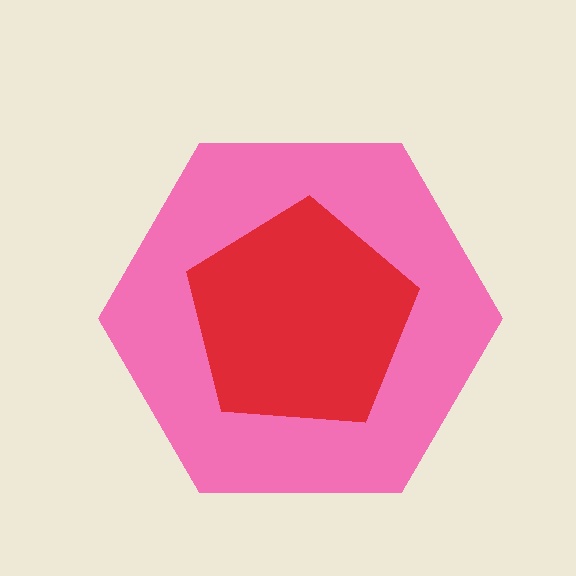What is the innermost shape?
The red pentagon.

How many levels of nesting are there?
2.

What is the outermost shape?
The pink hexagon.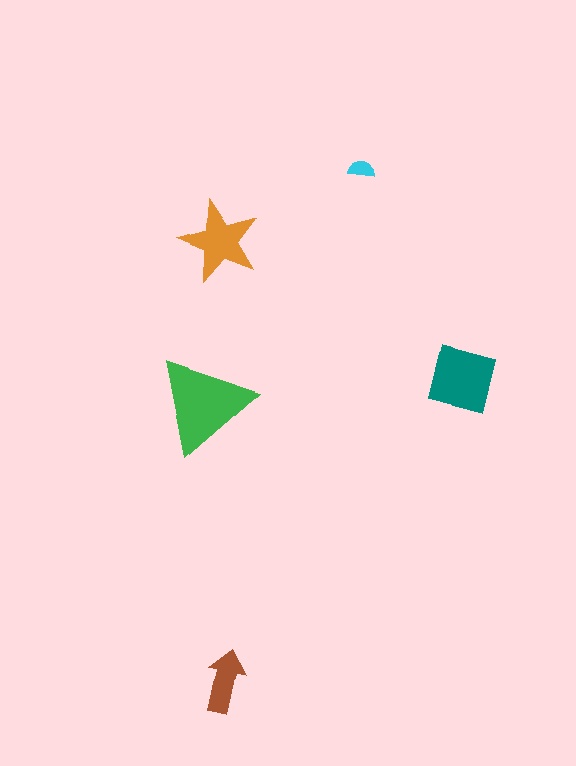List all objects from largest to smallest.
The green triangle, the teal square, the orange star, the brown arrow, the cyan semicircle.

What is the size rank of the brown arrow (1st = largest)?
4th.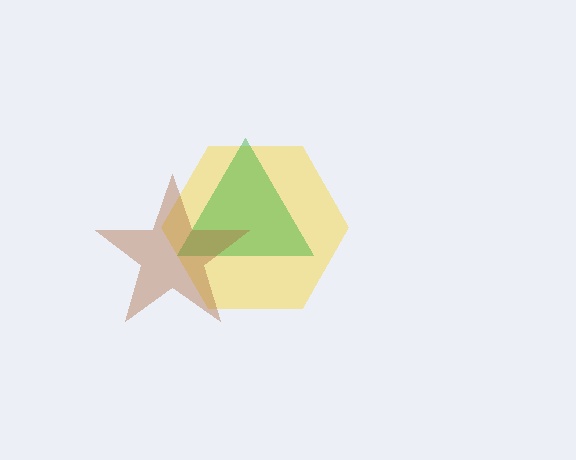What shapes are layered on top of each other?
The layered shapes are: a yellow hexagon, a green triangle, a brown star.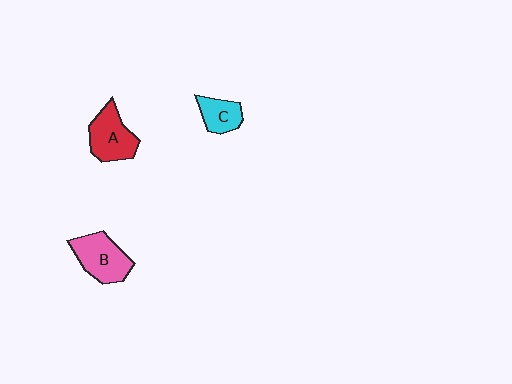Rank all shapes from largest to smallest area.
From largest to smallest: B (pink), A (red), C (cyan).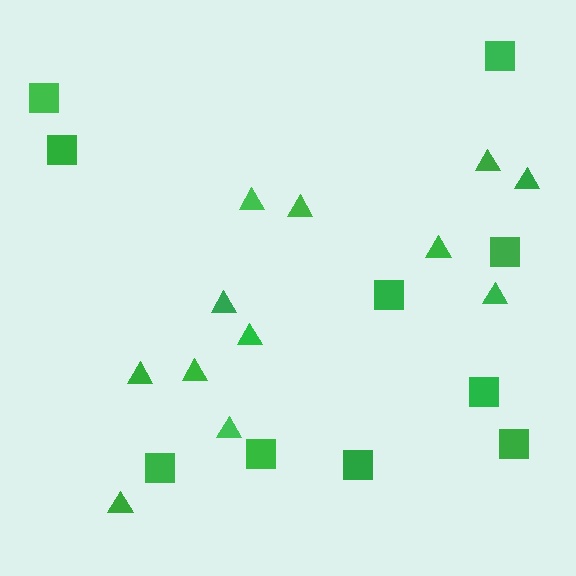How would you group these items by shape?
There are 2 groups: one group of triangles (12) and one group of squares (10).